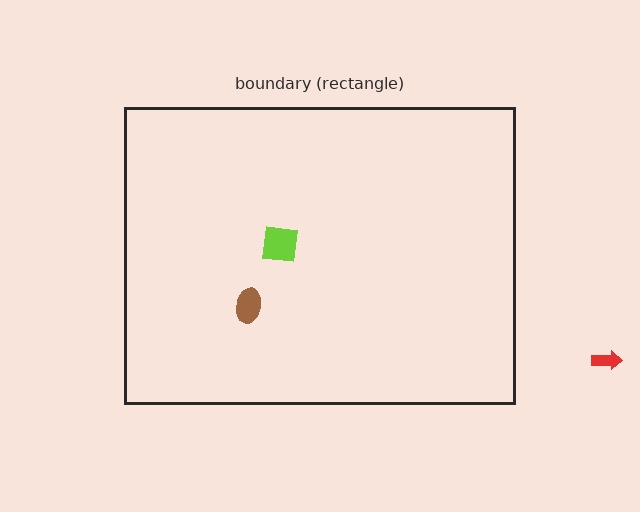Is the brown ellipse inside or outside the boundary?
Inside.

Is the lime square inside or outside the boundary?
Inside.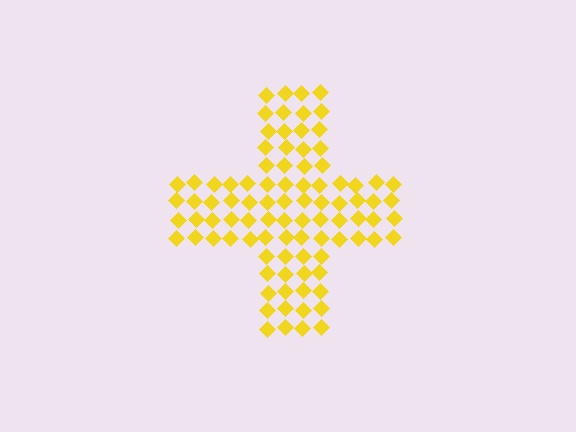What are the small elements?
The small elements are diamonds.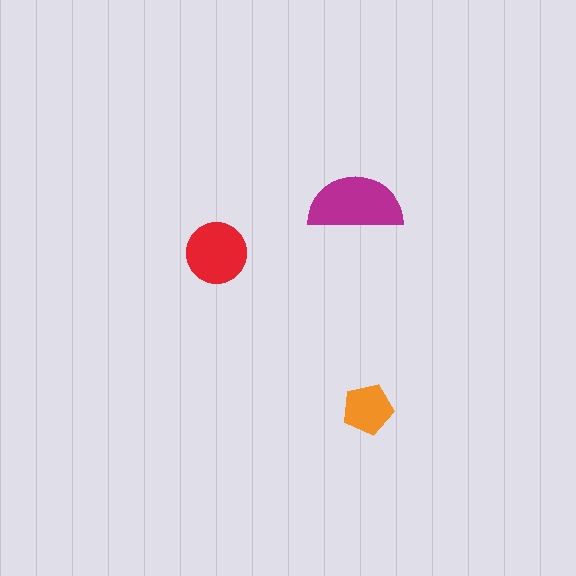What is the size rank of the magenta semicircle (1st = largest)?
1st.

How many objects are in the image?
There are 3 objects in the image.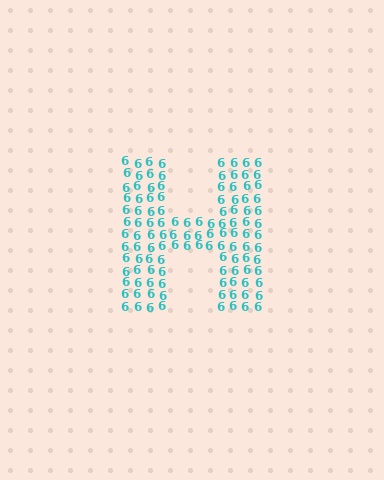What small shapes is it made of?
It is made of small digit 6's.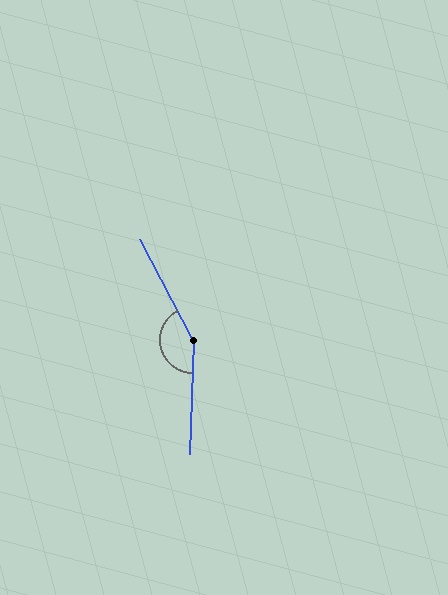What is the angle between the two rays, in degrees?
Approximately 150 degrees.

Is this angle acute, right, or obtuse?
It is obtuse.